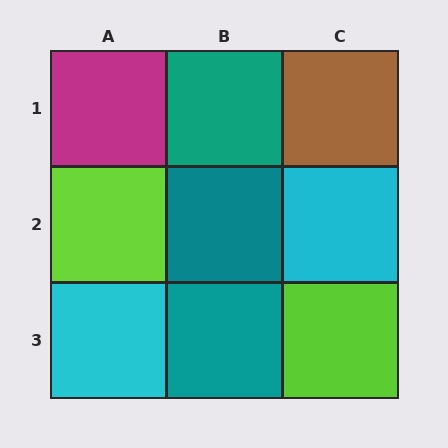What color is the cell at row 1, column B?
Teal.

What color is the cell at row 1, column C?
Brown.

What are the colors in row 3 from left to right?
Cyan, teal, lime.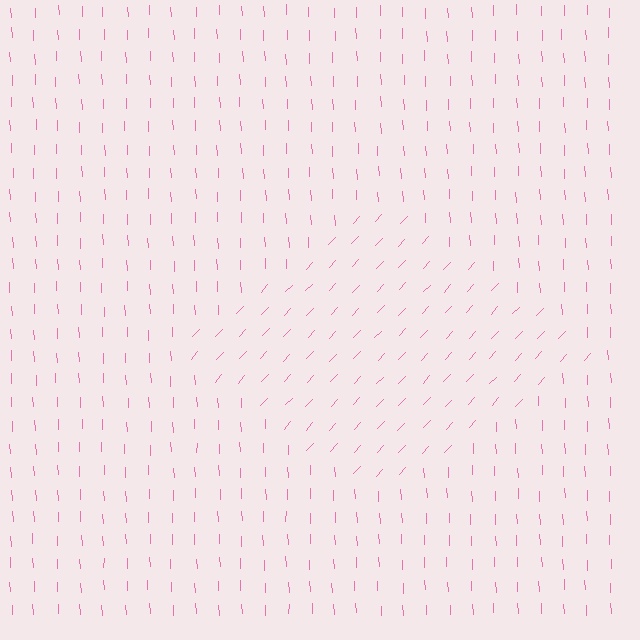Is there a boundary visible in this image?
Yes, there is a texture boundary formed by a change in line orientation.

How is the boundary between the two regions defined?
The boundary is defined purely by a change in line orientation (approximately 45 degrees difference). All lines are the same color and thickness.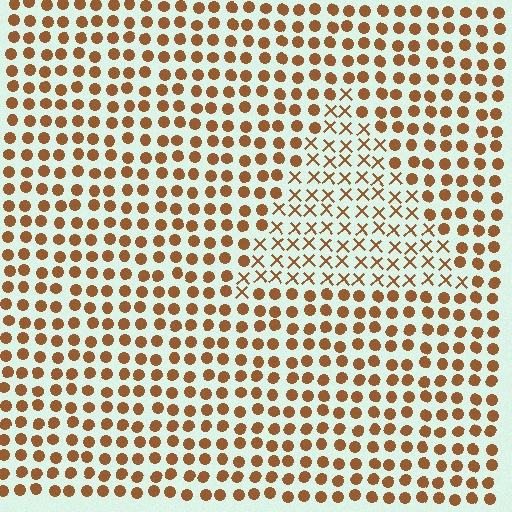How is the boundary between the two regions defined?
The boundary is defined by a change in element shape: X marks inside vs. circles outside. All elements share the same color and spacing.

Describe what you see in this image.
The image is filled with small brown elements arranged in a uniform grid. A triangle-shaped region contains X marks, while the surrounding area contains circles. The boundary is defined purely by the change in element shape.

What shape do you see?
I see a triangle.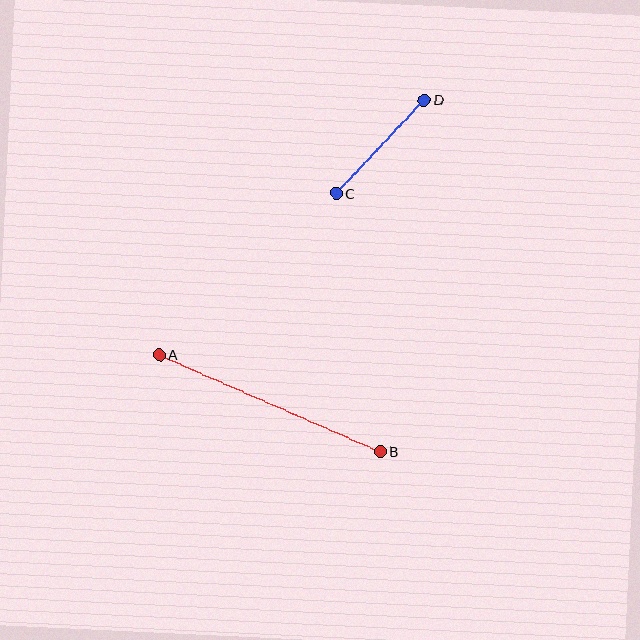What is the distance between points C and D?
The distance is approximately 128 pixels.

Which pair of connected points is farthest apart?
Points A and B are farthest apart.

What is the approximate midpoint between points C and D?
The midpoint is at approximately (380, 147) pixels.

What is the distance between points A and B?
The distance is approximately 241 pixels.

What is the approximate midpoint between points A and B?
The midpoint is at approximately (270, 403) pixels.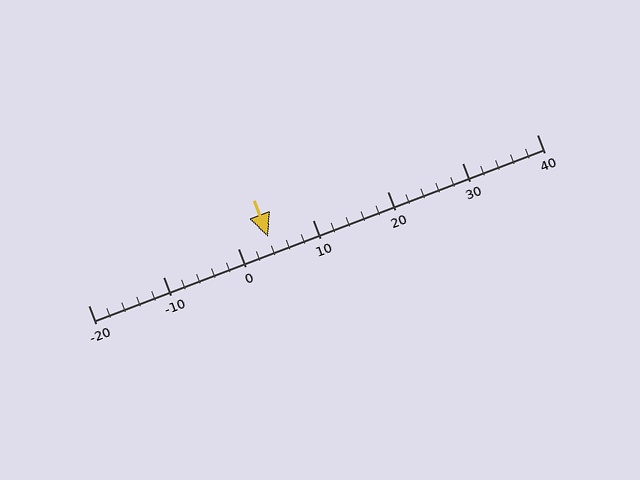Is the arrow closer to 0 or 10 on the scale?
The arrow is closer to 0.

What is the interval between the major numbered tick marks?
The major tick marks are spaced 10 units apart.